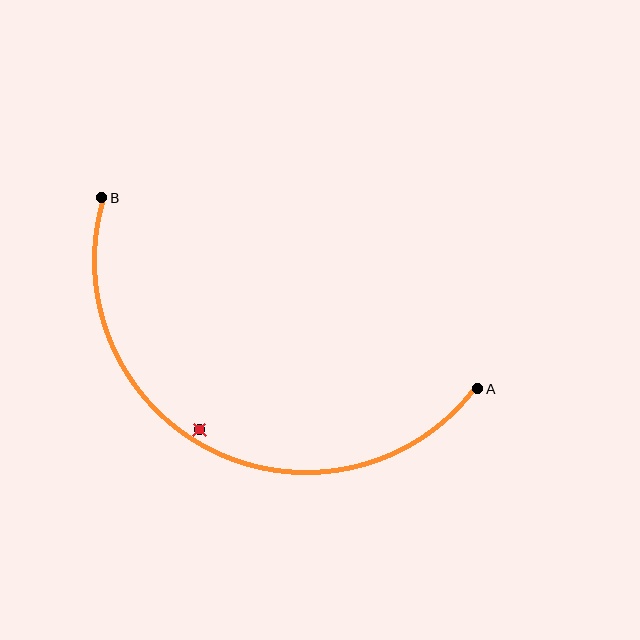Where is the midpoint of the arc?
The arc midpoint is the point on the curve farthest from the straight line joining A and B. It sits below that line.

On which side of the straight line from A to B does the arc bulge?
The arc bulges below the straight line connecting A and B.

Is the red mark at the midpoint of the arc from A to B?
No — the red mark does not lie on the arc at all. It sits slightly inside the curve.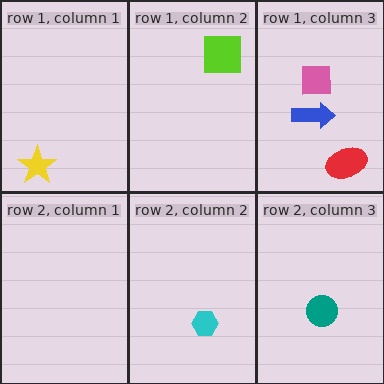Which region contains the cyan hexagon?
The row 2, column 2 region.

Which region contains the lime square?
The row 1, column 2 region.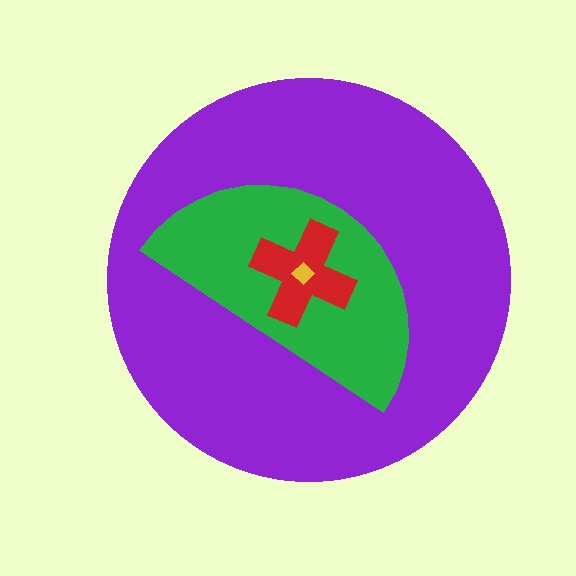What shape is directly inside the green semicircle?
The red cross.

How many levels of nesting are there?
4.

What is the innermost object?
The yellow diamond.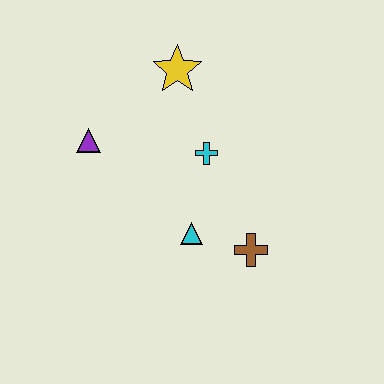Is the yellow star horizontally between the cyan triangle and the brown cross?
No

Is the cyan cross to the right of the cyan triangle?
Yes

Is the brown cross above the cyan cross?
No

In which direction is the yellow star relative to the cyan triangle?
The yellow star is above the cyan triangle.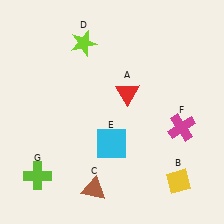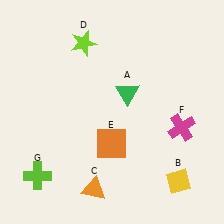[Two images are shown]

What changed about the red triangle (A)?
In Image 1, A is red. In Image 2, it changed to green.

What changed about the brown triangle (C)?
In Image 1, C is brown. In Image 2, it changed to orange.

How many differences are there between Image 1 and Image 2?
There are 3 differences between the two images.